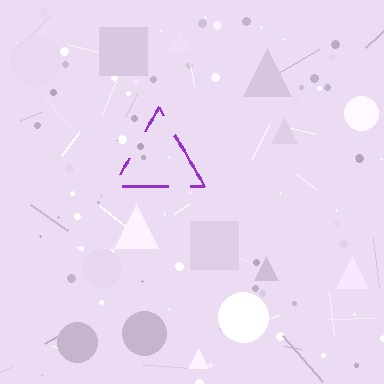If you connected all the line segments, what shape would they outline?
They would outline a triangle.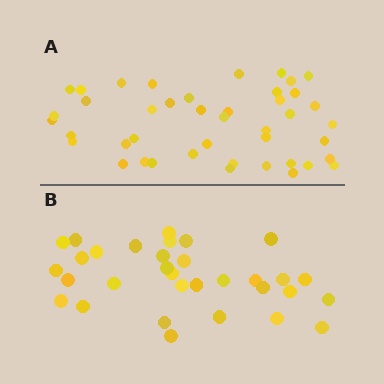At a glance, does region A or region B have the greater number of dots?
Region A (the top region) has more dots.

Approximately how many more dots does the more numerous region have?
Region A has roughly 12 or so more dots than region B.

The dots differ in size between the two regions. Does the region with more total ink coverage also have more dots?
No. Region B has more total ink coverage because its dots are larger, but region A actually contains more individual dots. Total area can be misleading — the number of items is what matters here.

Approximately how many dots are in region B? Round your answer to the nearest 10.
About 30 dots. (The exact count is 32, which rounds to 30.)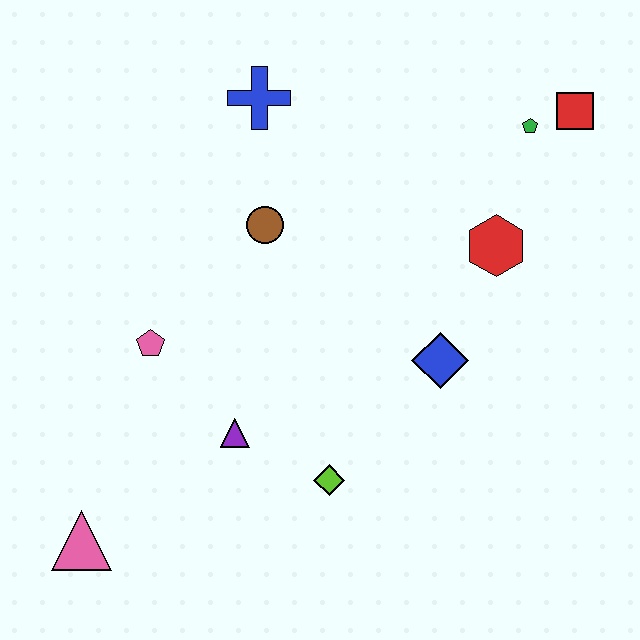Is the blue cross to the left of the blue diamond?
Yes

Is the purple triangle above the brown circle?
No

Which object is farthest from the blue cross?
The pink triangle is farthest from the blue cross.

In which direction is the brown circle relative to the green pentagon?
The brown circle is to the left of the green pentagon.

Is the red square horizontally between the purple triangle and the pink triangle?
No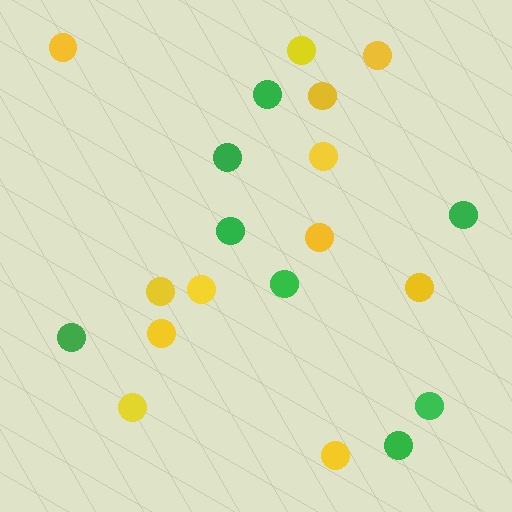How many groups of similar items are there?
There are 2 groups: one group of green circles (8) and one group of yellow circles (12).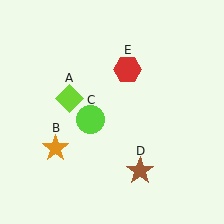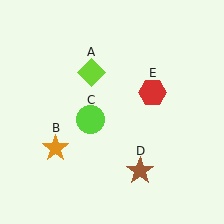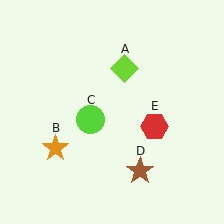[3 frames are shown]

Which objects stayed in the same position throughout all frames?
Orange star (object B) and lime circle (object C) and brown star (object D) remained stationary.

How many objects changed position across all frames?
2 objects changed position: lime diamond (object A), red hexagon (object E).